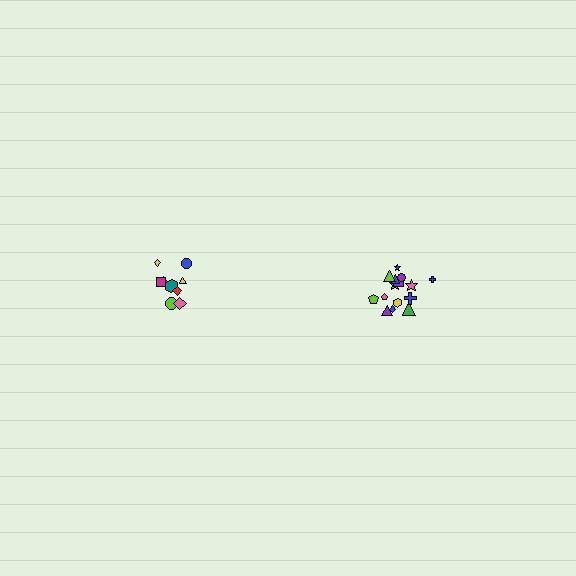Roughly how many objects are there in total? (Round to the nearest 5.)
Roughly 25 objects in total.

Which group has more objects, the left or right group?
The right group.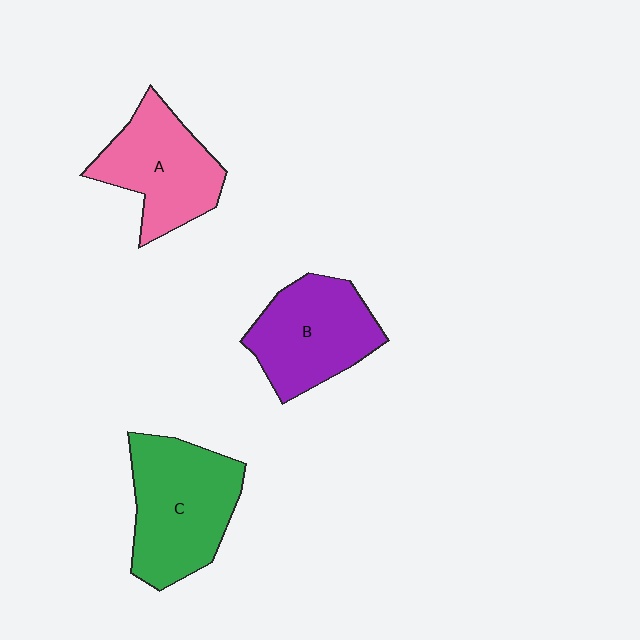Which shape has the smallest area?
Shape A (pink).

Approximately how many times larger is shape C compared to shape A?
Approximately 1.2 times.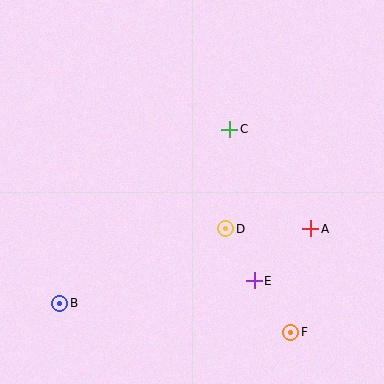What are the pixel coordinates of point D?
Point D is at (226, 229).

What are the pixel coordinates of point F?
Point F is at (291, 332).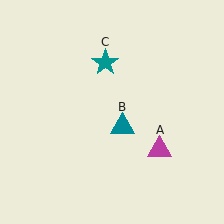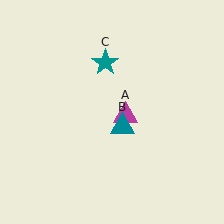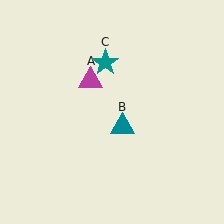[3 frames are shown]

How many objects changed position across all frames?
1 object changed position: magenta triangle (object A).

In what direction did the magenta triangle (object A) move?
The magenta triangle (object A) moved up and to the left.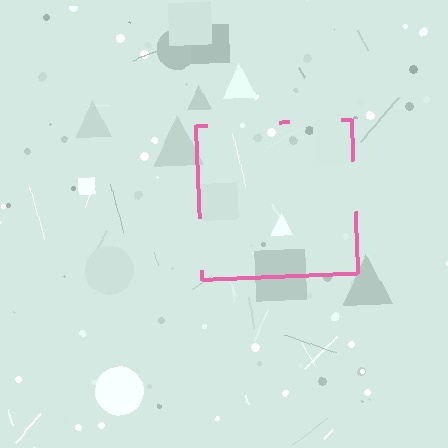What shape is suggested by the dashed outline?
The dashed outline suggests a square.